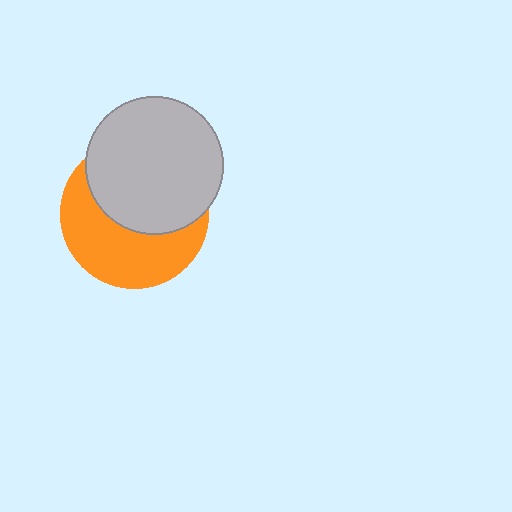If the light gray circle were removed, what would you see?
You would see the complete orange circle.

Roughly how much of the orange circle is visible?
About half of it is visible (roughly 49%).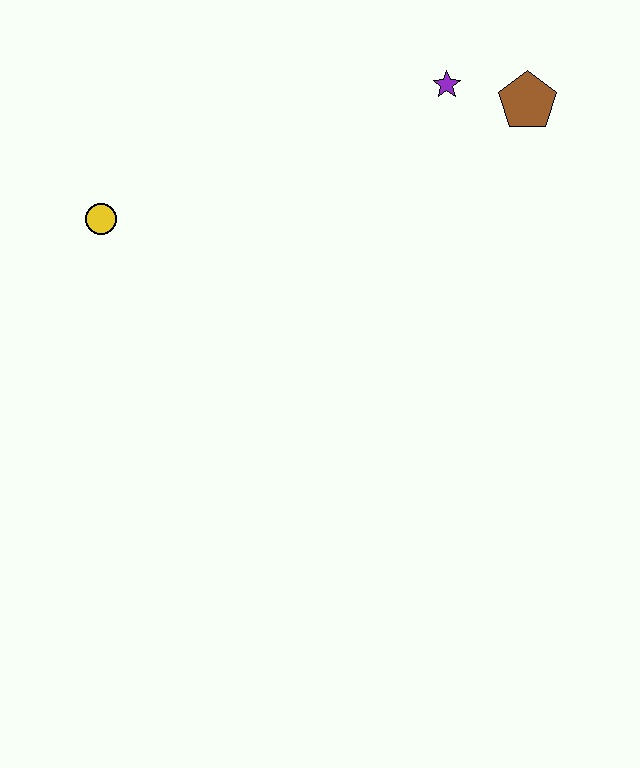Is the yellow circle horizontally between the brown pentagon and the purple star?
No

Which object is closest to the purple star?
The brown pentagon is closest to the purple star.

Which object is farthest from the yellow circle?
The brown pentagon is farthest from the yellow circle.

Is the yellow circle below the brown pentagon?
Yes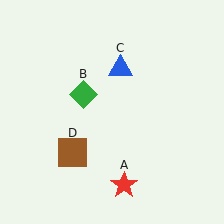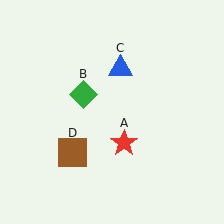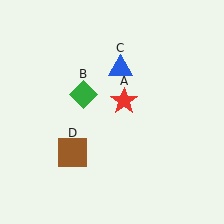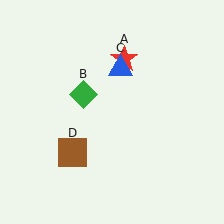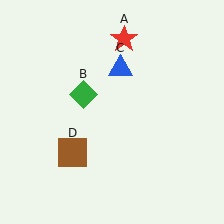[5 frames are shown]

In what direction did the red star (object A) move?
The red star (object A) moved up.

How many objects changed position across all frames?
1 object changed position: red star (object A).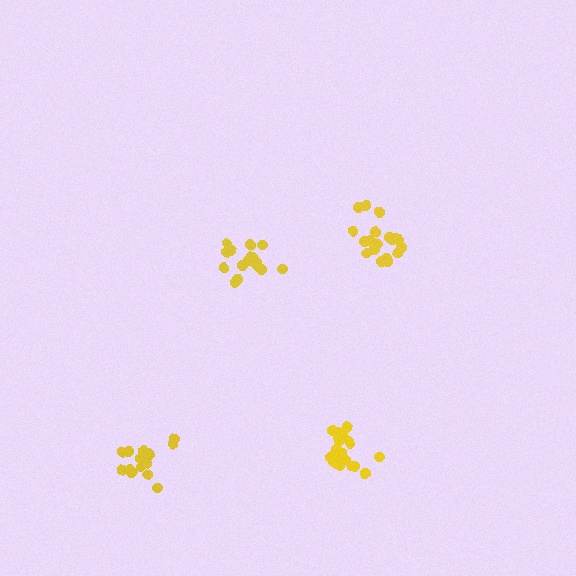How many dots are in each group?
Group 1: 17 dots, Group 2: 19 dots, Group 3: 16 dots, Group 4: 21 dots (73 total).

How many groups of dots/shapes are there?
There are 4 groups.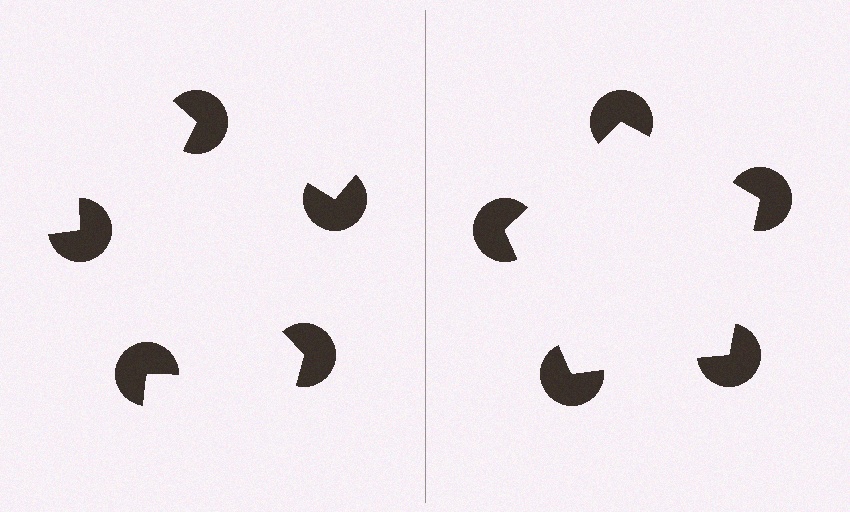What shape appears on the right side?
An illusory pentagon.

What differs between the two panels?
The pac-man discs are positioned identically on both sides; only the wedge orientations differ. On the right they align to a pentagon; on the left they are misaligned.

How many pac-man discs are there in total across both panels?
10 — 5 on each side.